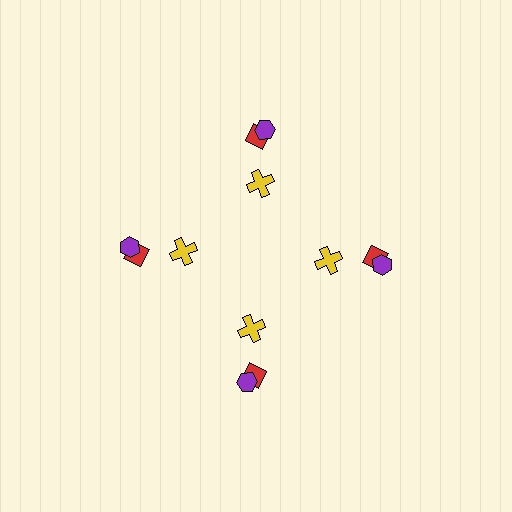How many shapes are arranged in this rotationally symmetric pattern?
There are 12 shapes, arranged in 4 groups of 3.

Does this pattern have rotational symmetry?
Yes, this pattern has 4-fold rotational symmetry. It looks the same after rotating 90 degrees around the center.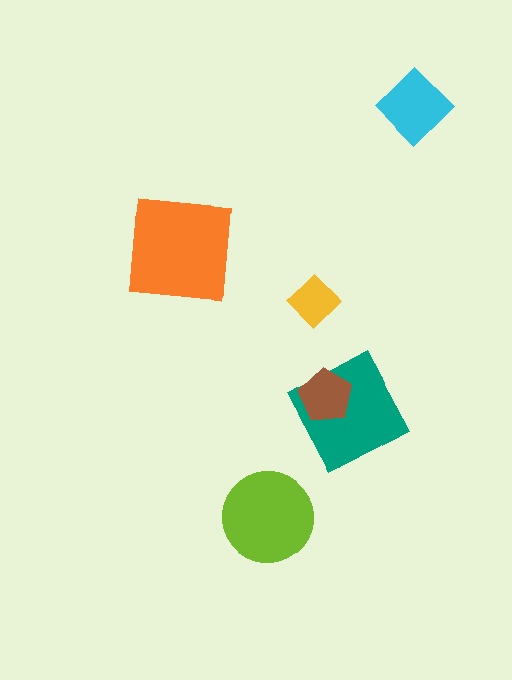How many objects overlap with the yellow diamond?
0 objects overlap with the yellow diamond.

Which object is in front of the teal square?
The brown pentagon is in front of the teal square.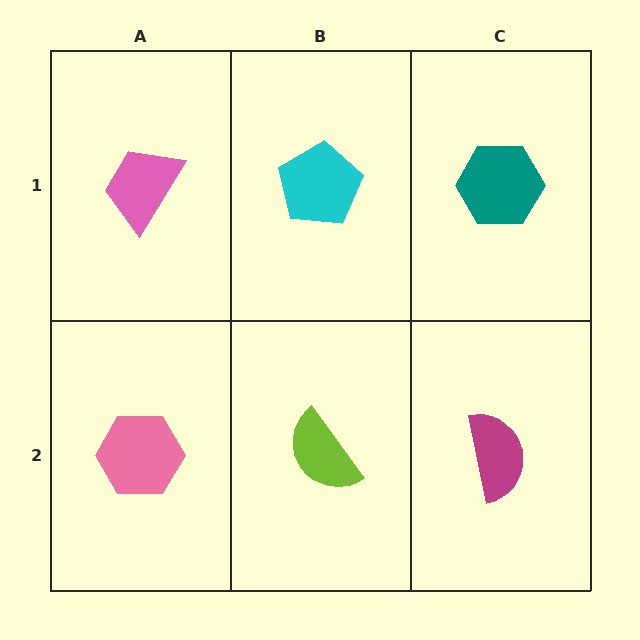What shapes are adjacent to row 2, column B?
A cyan pentagon (row 1, column B), a pink hexagon (row 2, column A), a magenta semicircle (row 2, column C).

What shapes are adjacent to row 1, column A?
A pink hexagon (row 2, column A), a cyan pentagon (row 1, column B).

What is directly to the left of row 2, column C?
A lime semicircle.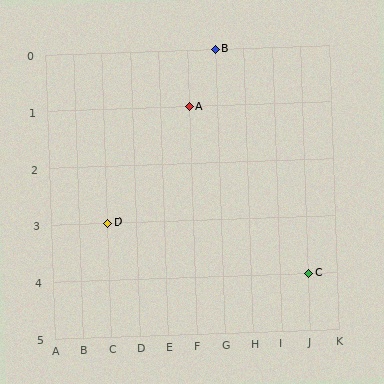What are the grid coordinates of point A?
Point A is at grid coordinates (F, 1).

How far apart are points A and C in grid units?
Points A and C are 4 columns and 3 rows apart (about 5.0 grid units diagonally).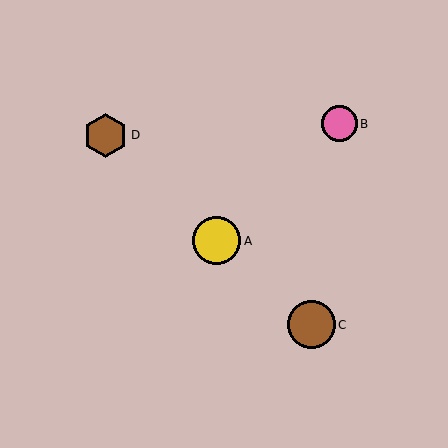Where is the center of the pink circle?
The center of the pink circle is at (339, 124).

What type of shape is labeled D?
Shape D is a brown hexagon.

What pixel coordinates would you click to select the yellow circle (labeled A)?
Click at (217, 241) to select the yellow circle A.